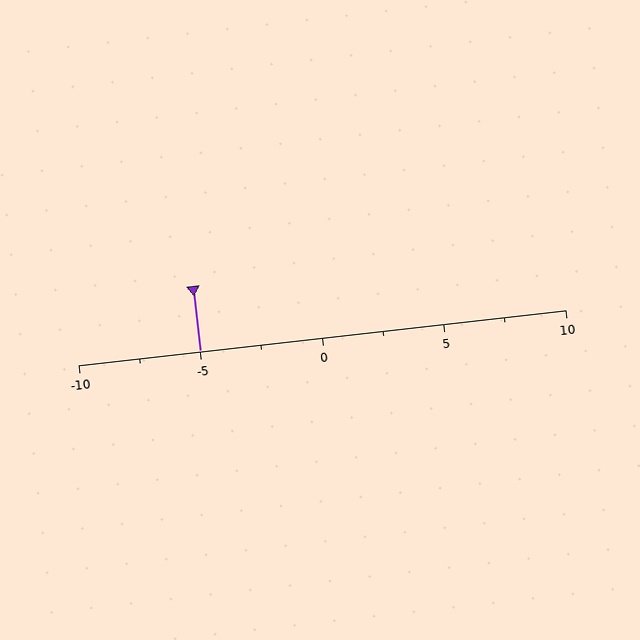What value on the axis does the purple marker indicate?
The marker indicates approximately -5.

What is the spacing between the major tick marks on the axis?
The major ticks are spaced 5 apart.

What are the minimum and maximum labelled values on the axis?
The axis runs from -10 to 10.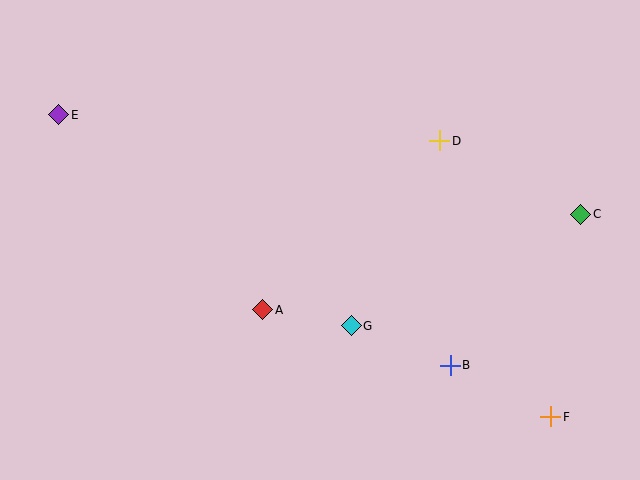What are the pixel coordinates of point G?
Point G is at (351, 326).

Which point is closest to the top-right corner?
Point C is closest to the top-right corner.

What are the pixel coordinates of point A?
Point A is at (263, 310).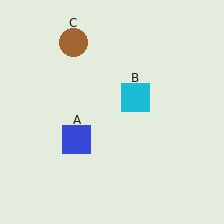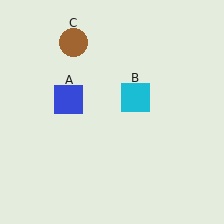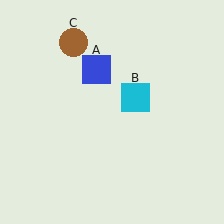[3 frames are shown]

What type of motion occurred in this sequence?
The blue square (object A) rotated clockwise around the center of the scene.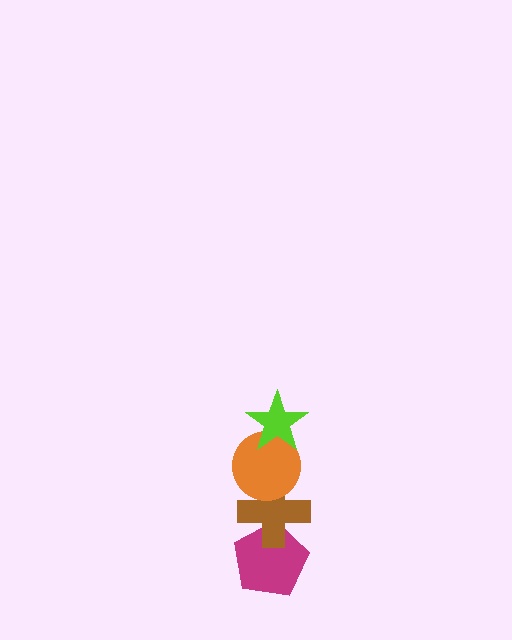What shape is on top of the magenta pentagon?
The brown cross is on top of the magenta pentagon.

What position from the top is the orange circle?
The orange circle is 2nd from the top.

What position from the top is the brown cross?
The brown cross is 3rd from the top.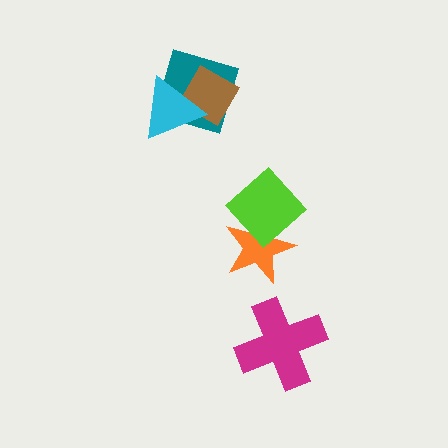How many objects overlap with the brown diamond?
2 objects overlap with the brown diamond.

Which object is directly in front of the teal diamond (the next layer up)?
The brown diamond is directly in front of the teal diamond.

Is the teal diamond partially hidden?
Yes, it is partially covered by another shape.